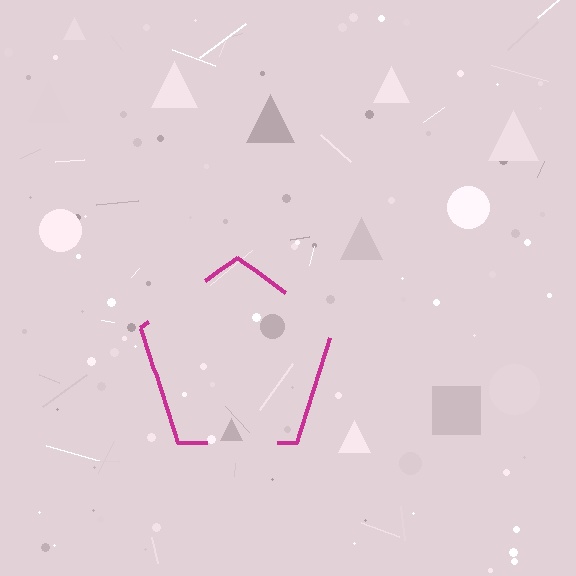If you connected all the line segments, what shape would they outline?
They would outline a pentagon.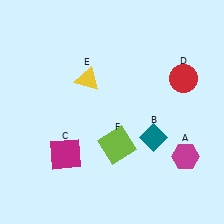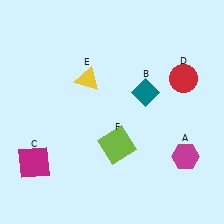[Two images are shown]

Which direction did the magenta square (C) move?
The magenta square (C) moved left.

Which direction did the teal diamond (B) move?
The teal diamond (B) moved up.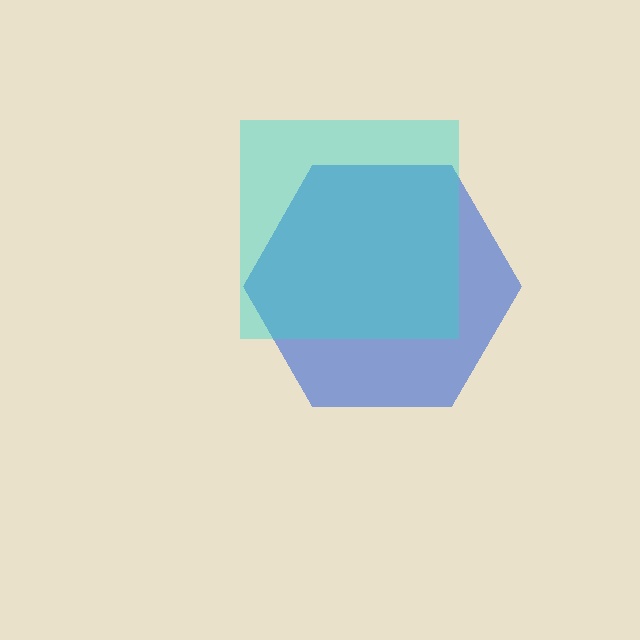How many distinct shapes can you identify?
There are 2 distinct shapes: a blue hexagon, a cyan square.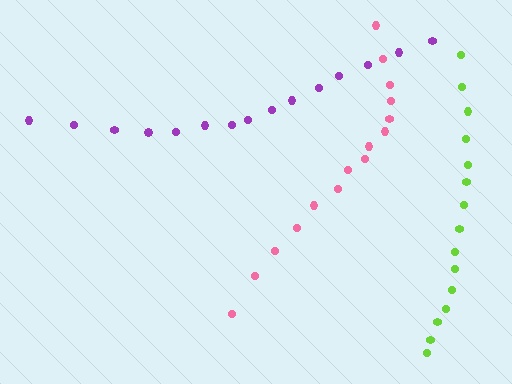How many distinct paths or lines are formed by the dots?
There are 3 distinct paths.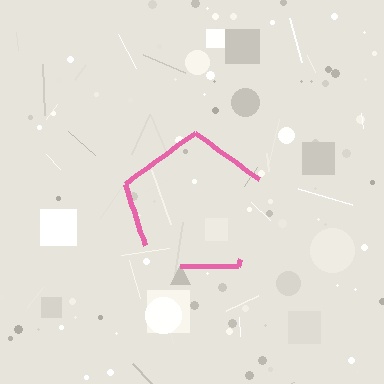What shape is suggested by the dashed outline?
The dashed outline suggests a pentagon.